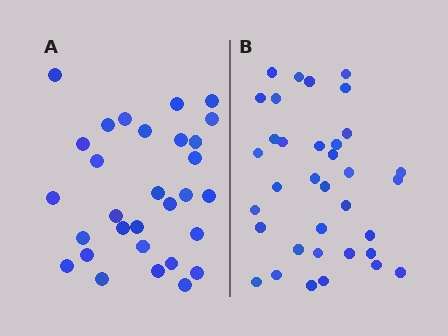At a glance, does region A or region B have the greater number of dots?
Region B (the right region) has more dots.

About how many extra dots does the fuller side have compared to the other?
Region B has about 5 more dots than region A.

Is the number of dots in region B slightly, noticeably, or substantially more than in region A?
Region B has only slightly more — the two regions are fairly close. The ratio is roughly 1.2 to 1.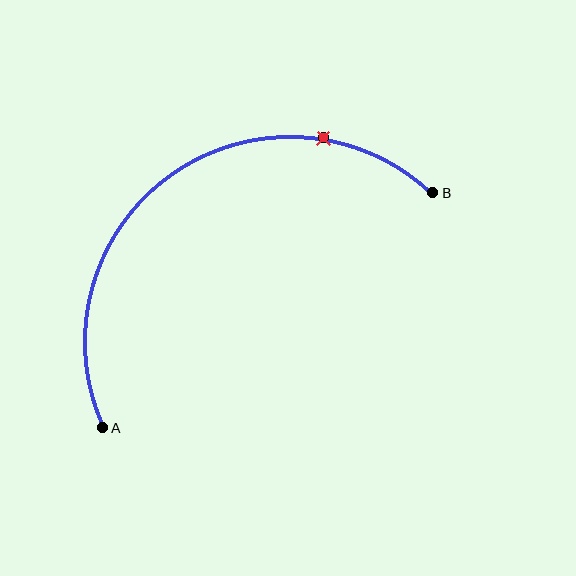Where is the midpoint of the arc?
The arc midpoint is the point on the curve farthest from the straight line joining A and B. It sits above and to the left of that line.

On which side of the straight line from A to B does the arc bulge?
The arc bulges above and to the left of the straight line connecting A and B.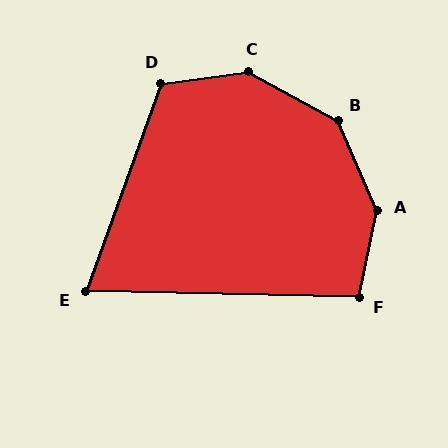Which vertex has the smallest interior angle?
E, at approximately 71 degrees.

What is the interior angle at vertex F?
Approximately 100 degrees (obtuse).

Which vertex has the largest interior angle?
A, at approximately 145 degrees.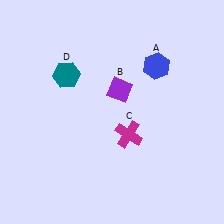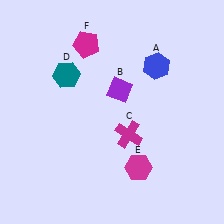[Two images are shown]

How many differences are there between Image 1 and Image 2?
There are 2 differences between the two images.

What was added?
A magenta hexagon (E), a magenta pentagon (F) were added in Image 2.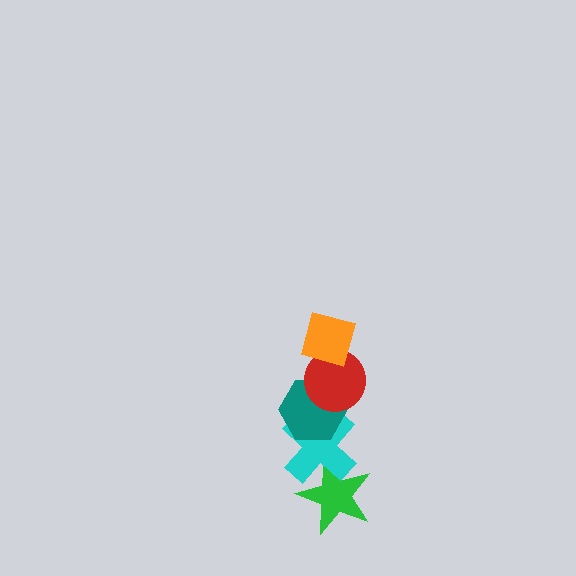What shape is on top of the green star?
The cyan cross is on top of the green star.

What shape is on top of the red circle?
The orange diamond is on top of the red circle.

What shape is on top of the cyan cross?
The teal hexagon is on top of the cyan cross.